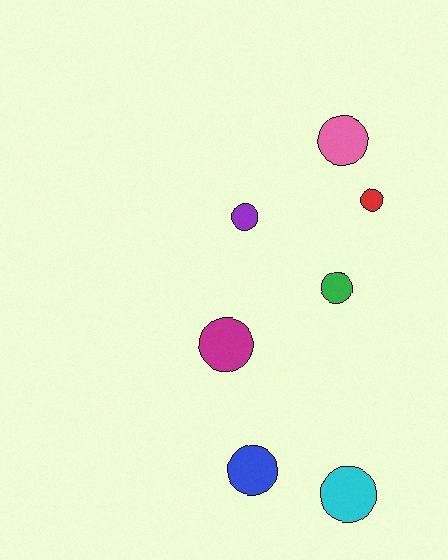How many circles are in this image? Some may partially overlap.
There are 7 circles.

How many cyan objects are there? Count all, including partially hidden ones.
There is 1 cyan object.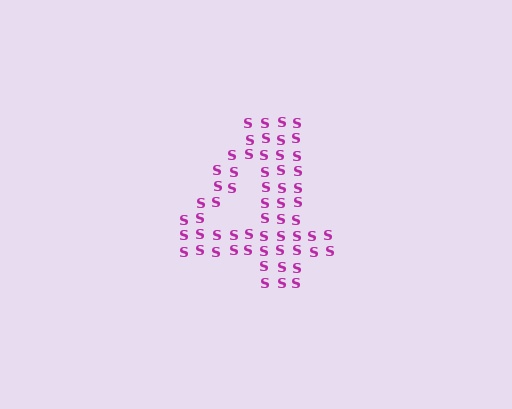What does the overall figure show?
The overall figure shows the digit 4.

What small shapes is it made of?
It is made of small letter S's.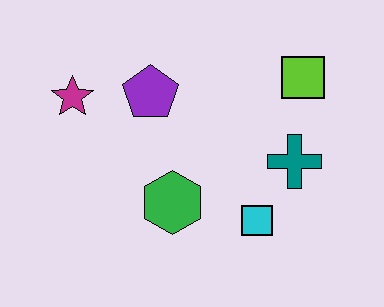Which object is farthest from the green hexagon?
The lime square is farthest from the green hexagon.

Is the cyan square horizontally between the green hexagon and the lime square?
Yes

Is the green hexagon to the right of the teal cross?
No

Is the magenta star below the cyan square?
No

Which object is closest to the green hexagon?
The cyan square is closest to the green hexagon.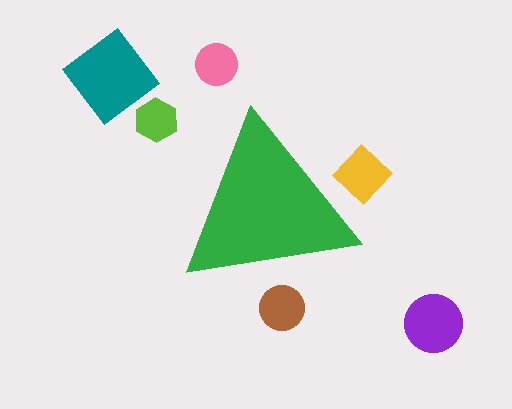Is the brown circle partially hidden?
Yes, the brown circle is partially hidden behind the green triangle.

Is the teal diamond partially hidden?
No, the teal diamond is fully visible.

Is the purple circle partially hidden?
No, the purple circle is fully visible.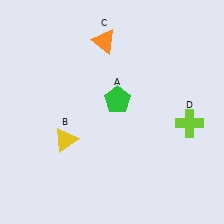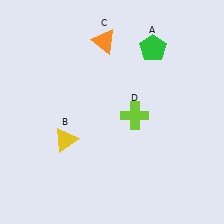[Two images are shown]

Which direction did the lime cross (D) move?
The lime cross (D) moved left.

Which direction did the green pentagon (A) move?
The green pentagon (A) moved up.